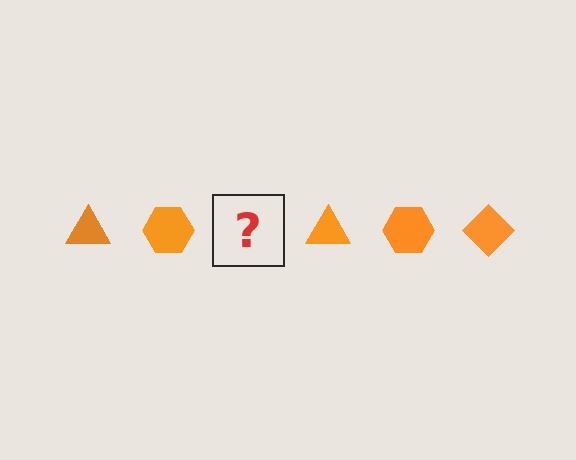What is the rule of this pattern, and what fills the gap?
The rule is that the pattern cycles through triangle, hexagon, diamond shapes in orange. The gap should be filled with an orange diamond.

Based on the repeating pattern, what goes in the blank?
The blank should be an orange diamond.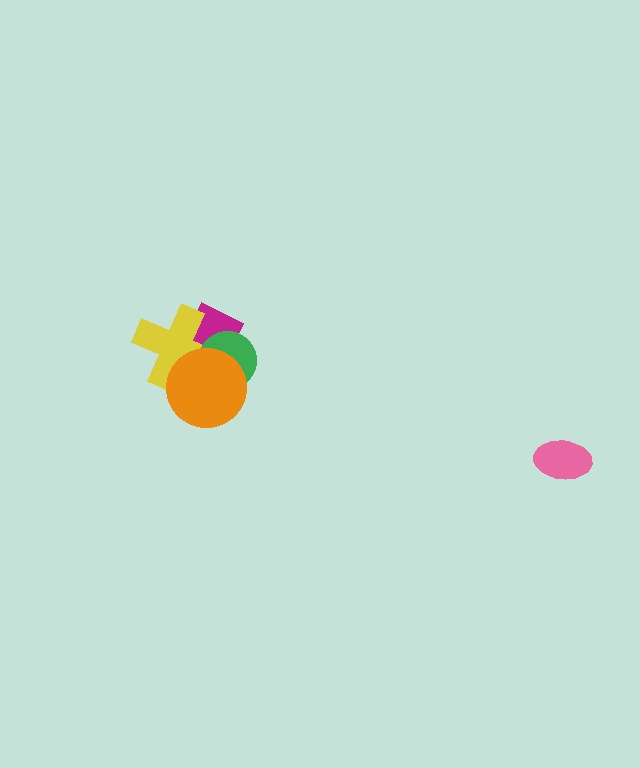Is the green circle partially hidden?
Yes, it is partially covered by another shape.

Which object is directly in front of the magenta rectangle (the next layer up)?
The yellow cross is directly in front of the magenta rectangle.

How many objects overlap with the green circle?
3 objects overlap with the green circle.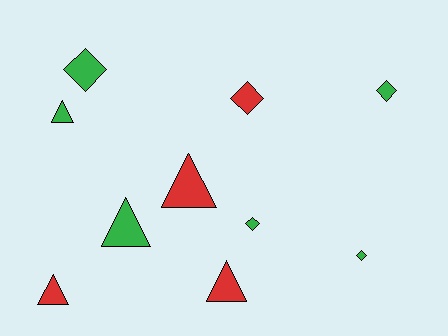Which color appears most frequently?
Green, with 6 objects.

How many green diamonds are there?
There are 4 green diamonds.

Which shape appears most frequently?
Diamond, with 5 objects.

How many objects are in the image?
There are 10 objects.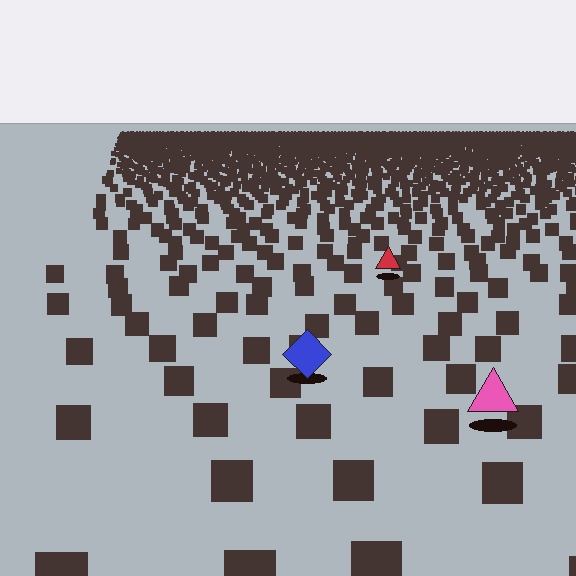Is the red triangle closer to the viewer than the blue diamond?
No. The blue diamond is closer — you can tell from the texture gradient: the ground texture is coarser near it.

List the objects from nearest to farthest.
From nearest to farthest: the pink triangle, the blue diamond, the red triangle.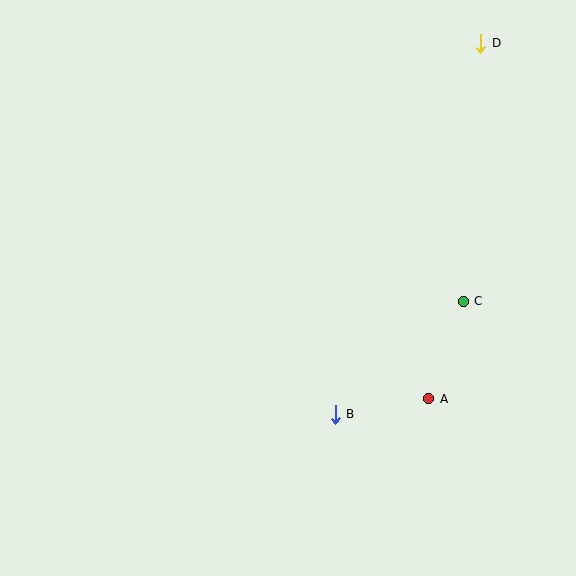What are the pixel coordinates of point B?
Point B is at (335, 414).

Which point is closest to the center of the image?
Point B at (335, 414) is closest to the center.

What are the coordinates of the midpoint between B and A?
The midpoint between B and A is at (382, 407).